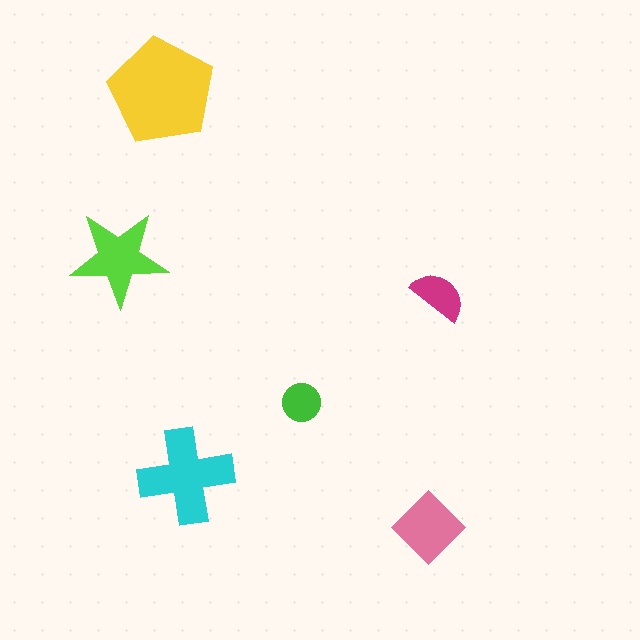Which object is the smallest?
The green circle.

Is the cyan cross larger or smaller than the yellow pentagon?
Smaller.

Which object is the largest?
The yellow pentagon.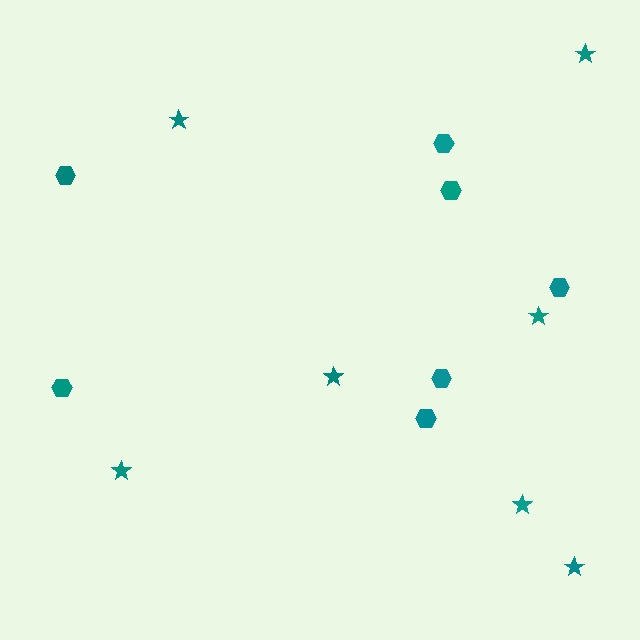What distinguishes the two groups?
There are 2 groups: one group of hexagons (7) and one group of stars (7).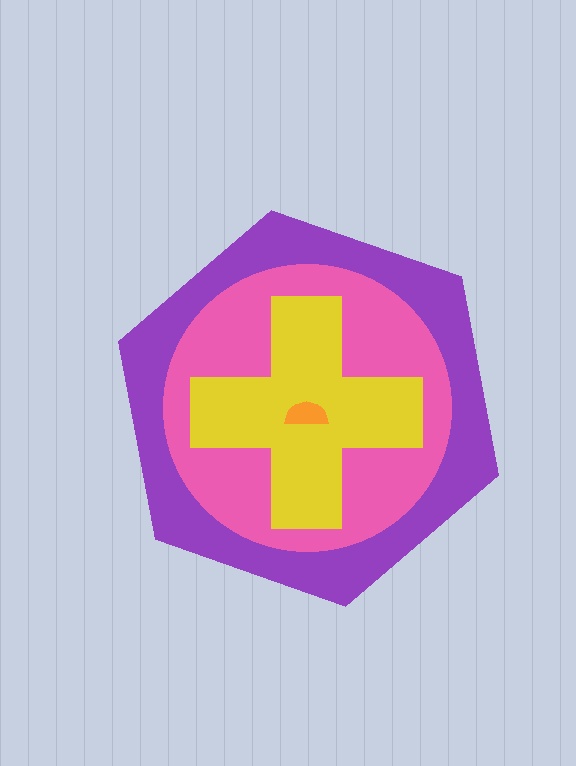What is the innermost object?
The orange semicircle.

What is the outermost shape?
The purple hexagon.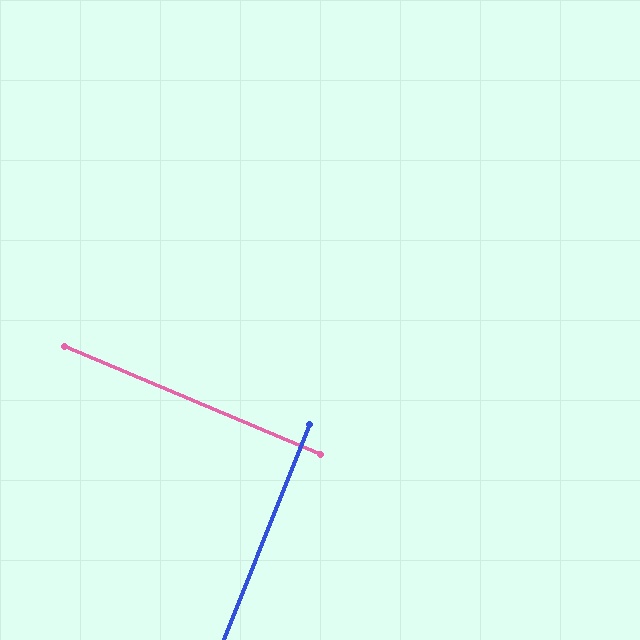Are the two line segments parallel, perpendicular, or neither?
Perpendicular — they meet at approximately 89°.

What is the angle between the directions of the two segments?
Approximately 89 degrees.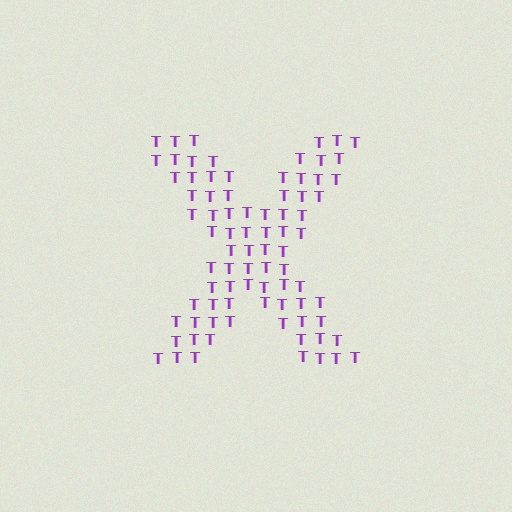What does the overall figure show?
The overall figure shows the letter X.